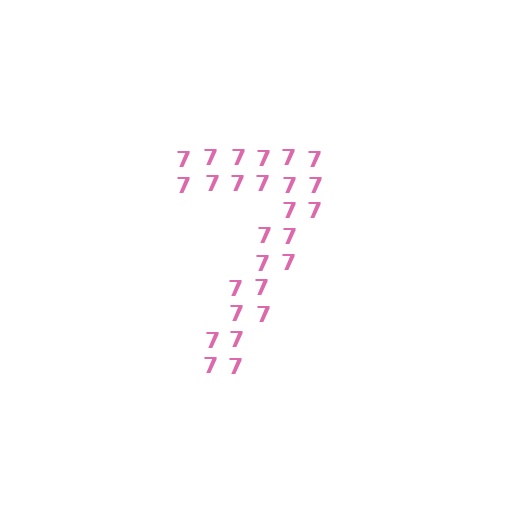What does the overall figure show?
The overall figure shows the digit 7.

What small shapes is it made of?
It is made of small digit 7's.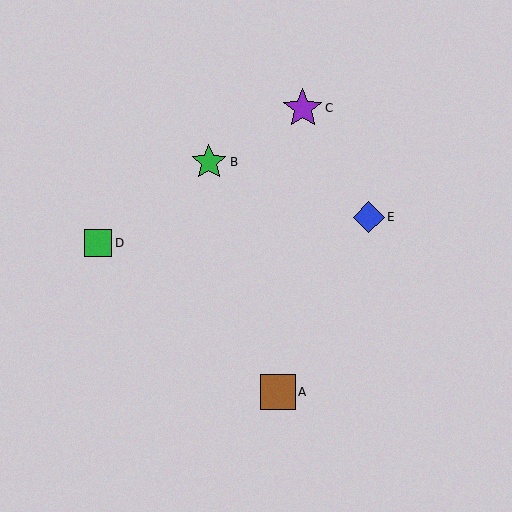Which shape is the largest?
The purple star (labeled C) is the largest.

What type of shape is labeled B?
Shape B is a green star.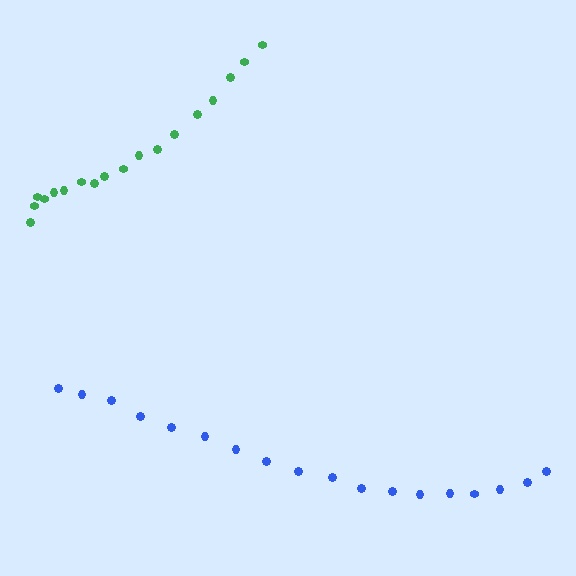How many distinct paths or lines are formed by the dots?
There are 2 distinct paths.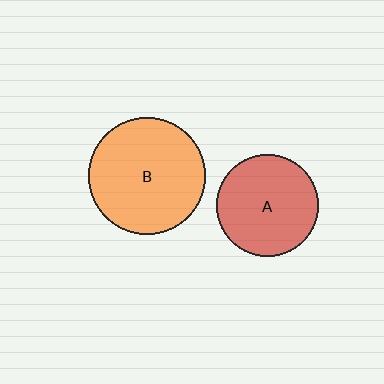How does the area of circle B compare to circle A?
Approximately 1.3 times.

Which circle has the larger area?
Circle B (orange).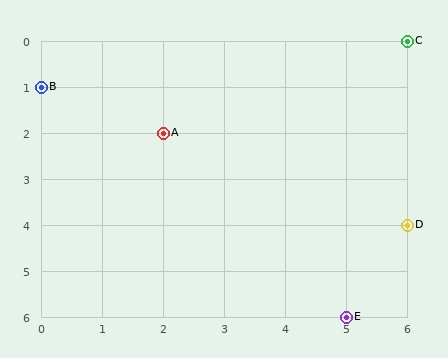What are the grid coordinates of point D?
Point D is at grid coordinates (6, 4).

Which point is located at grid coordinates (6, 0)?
Point C is at (6, 0).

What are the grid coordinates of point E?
Point E is at grid coordinates (5, 6).